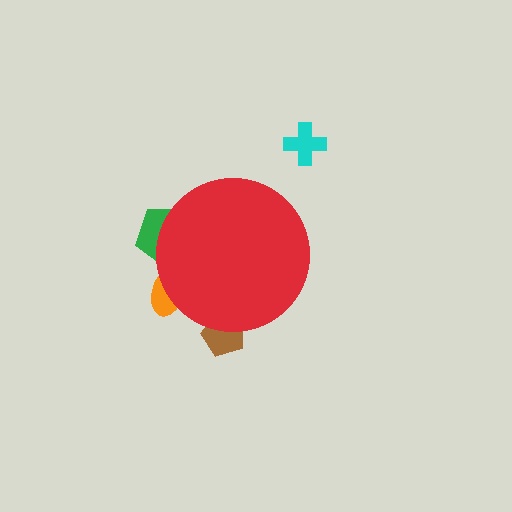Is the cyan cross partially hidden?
No, the cyan cross is fully visible.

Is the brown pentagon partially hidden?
Yes, the brown pentagon is partially hidden behind the red circle.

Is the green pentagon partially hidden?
Yes, the green pentagon is partially hidden behind the red circle.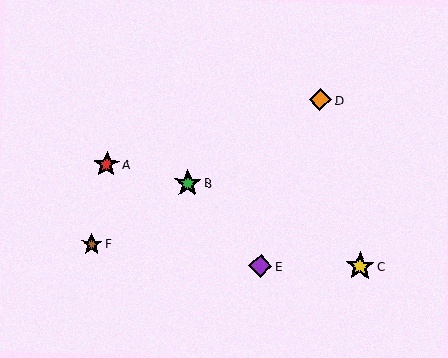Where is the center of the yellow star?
The center of the yellow star is at (360, 266).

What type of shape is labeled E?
Shape E is a purple diamond.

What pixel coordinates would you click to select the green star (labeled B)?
Click at (188, 183) to select the green star B.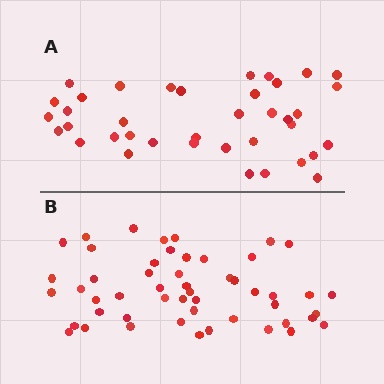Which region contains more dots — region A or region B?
Region B (the bottom region) has more dots.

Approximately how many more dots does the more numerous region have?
Region B has approximately 15 more dots than region A.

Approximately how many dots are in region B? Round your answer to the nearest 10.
About 50 dots. (The exact count is 51, which rounds to 50.)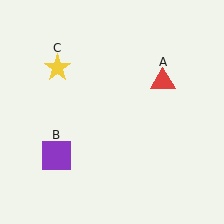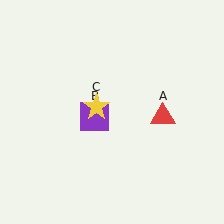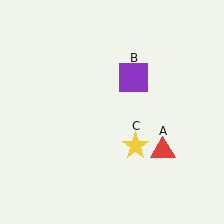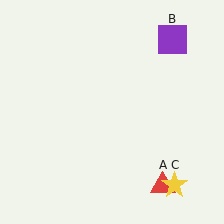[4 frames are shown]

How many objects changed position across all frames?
3 objects changed position: red triangle (object A), purple square (object B), yellow star (object C).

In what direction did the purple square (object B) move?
The purple square (object B) moved up and to the right.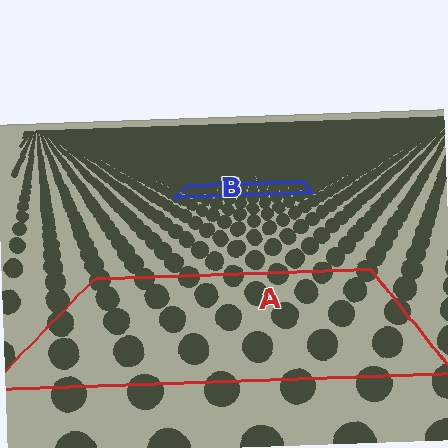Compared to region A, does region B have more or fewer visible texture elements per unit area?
Region B has more texture elements per unit area — they are packed more densely because it is farther away.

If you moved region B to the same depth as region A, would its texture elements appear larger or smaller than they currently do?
They would appear larger. At a closer depth, the same texture elements are projected at a bigger on-screen size.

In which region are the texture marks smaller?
The texture marks are smaller in region B, because it is farther away.